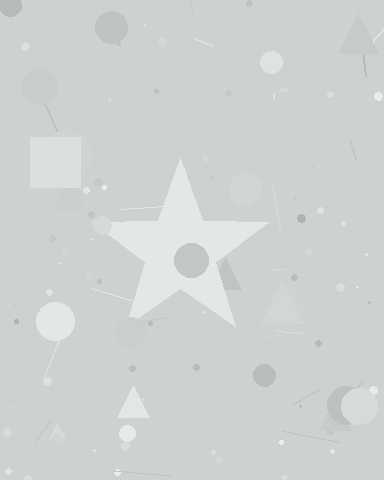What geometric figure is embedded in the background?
A star is embedded in the background.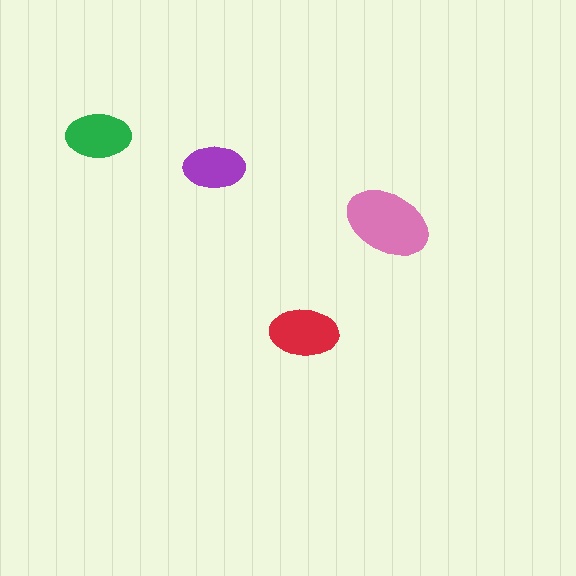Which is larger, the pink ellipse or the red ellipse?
The pink one.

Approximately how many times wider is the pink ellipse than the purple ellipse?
About 1.5 times wider.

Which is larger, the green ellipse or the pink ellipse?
The pink one.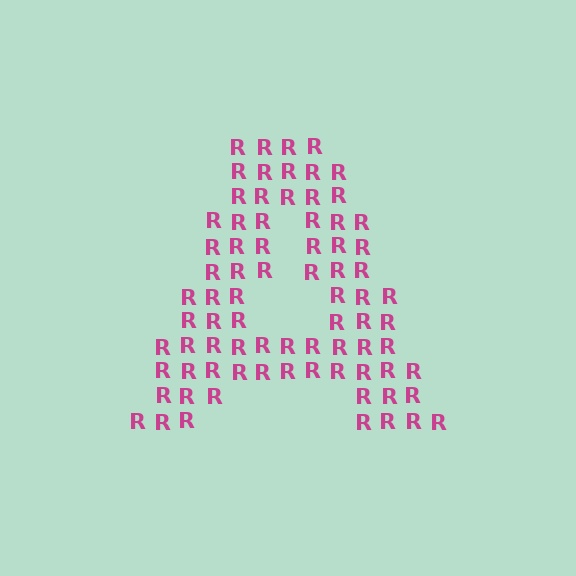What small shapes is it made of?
It is made of small letter R's.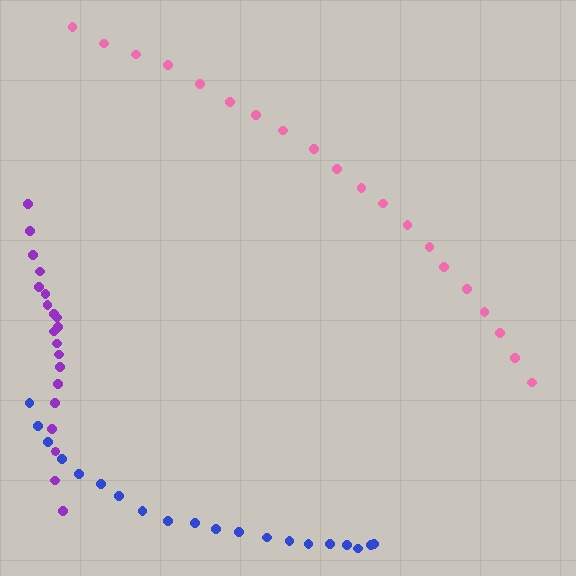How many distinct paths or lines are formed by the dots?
There are 3 distinct paths.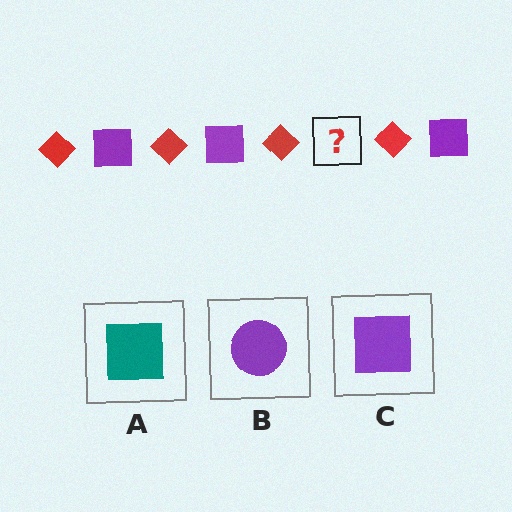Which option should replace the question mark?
Option C.